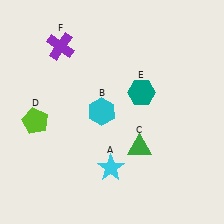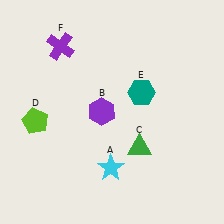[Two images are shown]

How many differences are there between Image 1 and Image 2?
There is 1 difference between the two images.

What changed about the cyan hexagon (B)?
In Image 1, B is cyan. In Image 2, it changed to purple.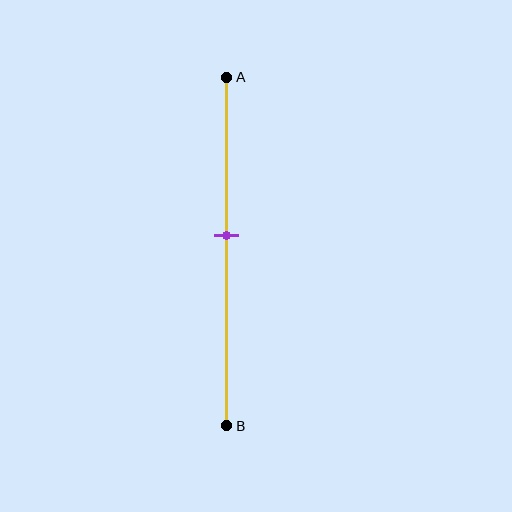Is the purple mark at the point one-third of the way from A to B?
No, the mark is at about 45% from A, not at the 33% one-third point.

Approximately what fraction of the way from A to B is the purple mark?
The purple mark is approximately 45% of the way from A to B.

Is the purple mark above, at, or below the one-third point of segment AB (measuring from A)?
The purple mark is below the one-third point of segment AB.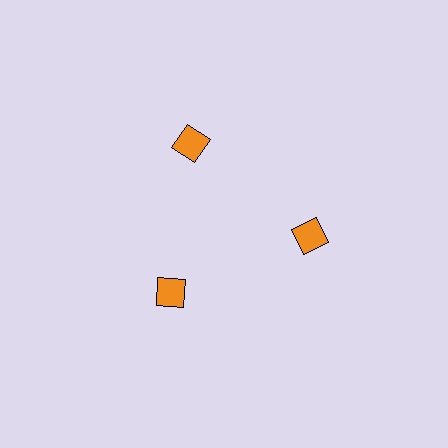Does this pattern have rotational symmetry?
Yes, this pattern has 3-fold rotational symmetry. It looks the same after rotating 120 degrees around the center.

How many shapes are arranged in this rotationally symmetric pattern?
There are 3 shapes, arranged in 3 groups of 1.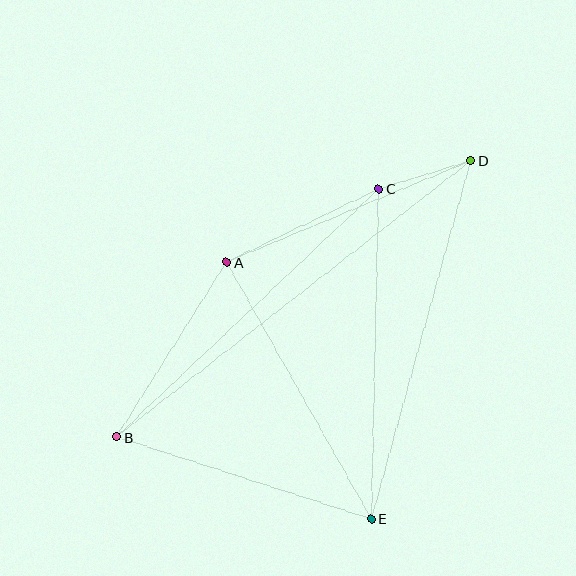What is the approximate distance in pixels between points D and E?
The distance between D and E is approximately 372 pixels.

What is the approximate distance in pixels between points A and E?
The distance between A and E is approximately 294 pixels.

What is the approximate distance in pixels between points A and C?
The distance between A and C is approximately 169 pixels.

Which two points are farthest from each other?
Points B and D are farthest from each other.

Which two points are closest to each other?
Points C and D are closest to each other.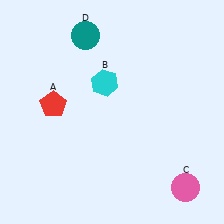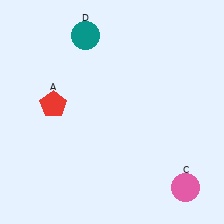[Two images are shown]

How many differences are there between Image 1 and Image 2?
There is 1 difference between the two images.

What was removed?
The cyan hexagon (B) was removed in Image 2.